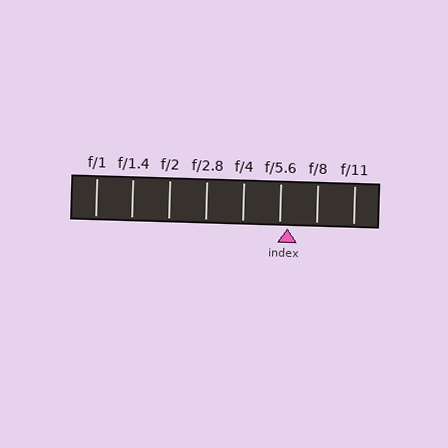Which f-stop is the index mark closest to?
The index mark is closest to f/5.6.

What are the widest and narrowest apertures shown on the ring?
The widest aperture shown is f/1 and the narrowest is f/11.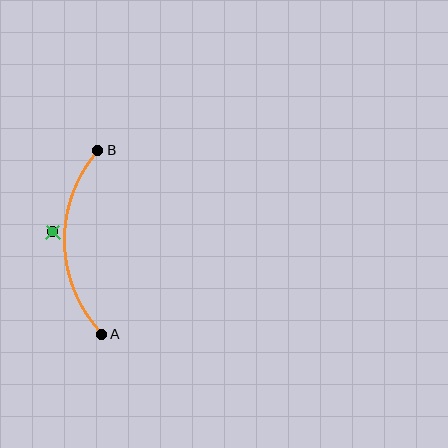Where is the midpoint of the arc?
The arc midpoint is the point on the curve farthest from the straight line joining A and B. It sits to the left of that line.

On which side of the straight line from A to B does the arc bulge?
The arc bulges to the left of the straight line connecting A and B.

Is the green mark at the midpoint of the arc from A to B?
No — the green mark does not lie on the arc at all. It sits slightly outside the curve.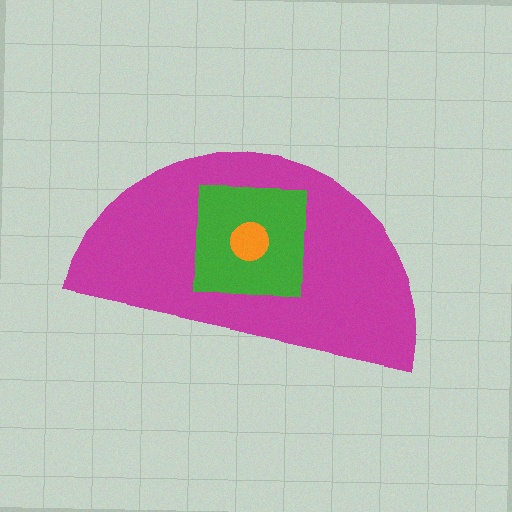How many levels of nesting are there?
3.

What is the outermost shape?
The magenta semicircle.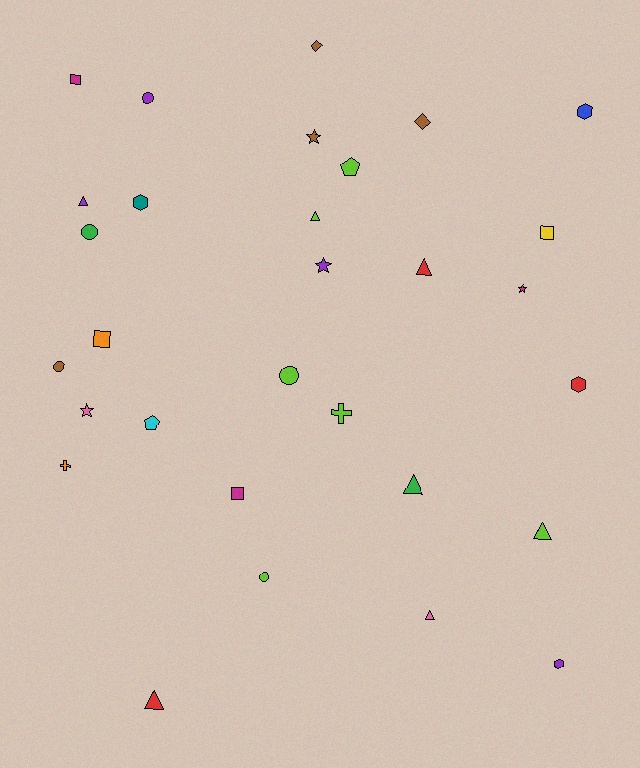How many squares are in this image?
There are 4 squares.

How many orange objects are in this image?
There are 2 orange objects.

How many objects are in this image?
There are 30 objects.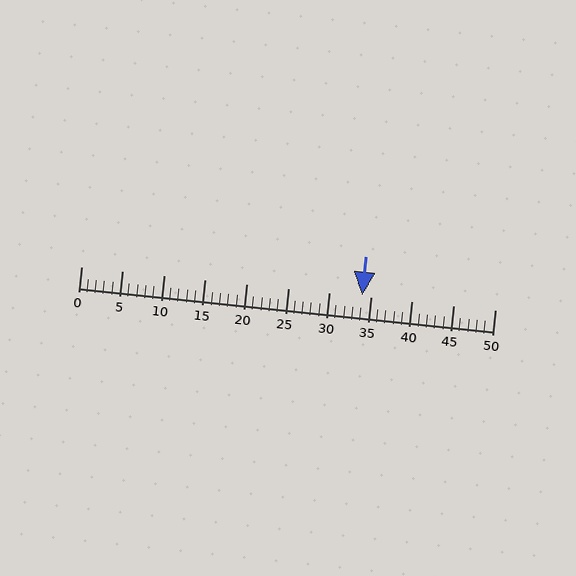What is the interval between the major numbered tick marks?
The major tick marks are spaced 5 units apart.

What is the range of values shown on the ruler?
The ruler shows values from 0 to 50.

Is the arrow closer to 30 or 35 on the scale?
The arrow is closer to 35.